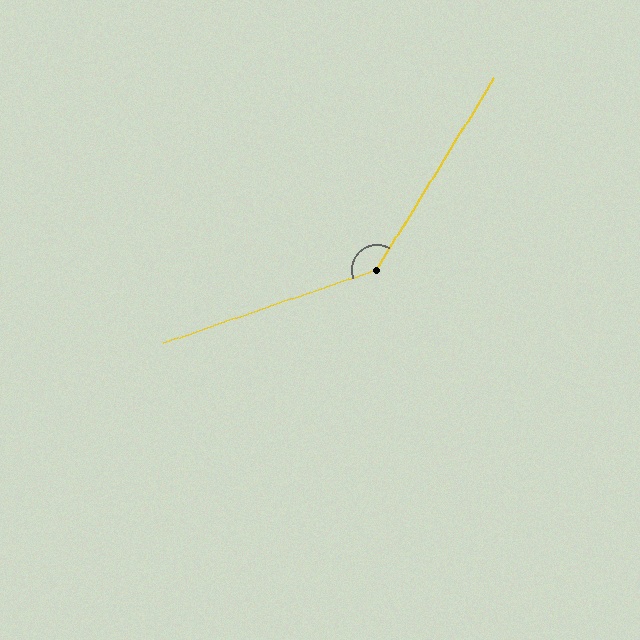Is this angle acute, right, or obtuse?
It is obtuse.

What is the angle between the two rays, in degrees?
Approximately 141 degrees.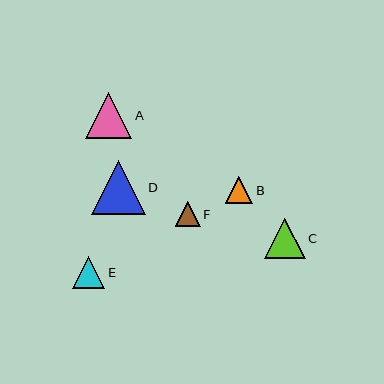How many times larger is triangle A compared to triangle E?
Triangle A is approximately 1.4 times the size of triangle E.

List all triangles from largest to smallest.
From largest to smallest: D, A, C, E, B, F.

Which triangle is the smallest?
Triangle F is the smallest with a size of approximately 24 pixels.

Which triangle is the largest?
Triangle D is the largest with a size of approximately 54 pixels.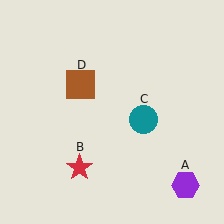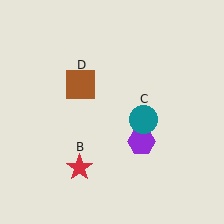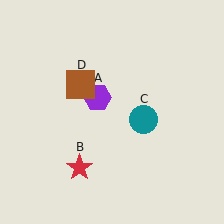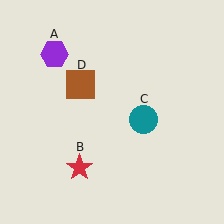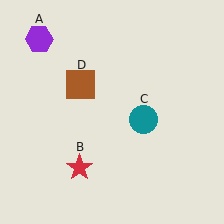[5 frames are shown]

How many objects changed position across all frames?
1 object changed position: purple hexagon (object A).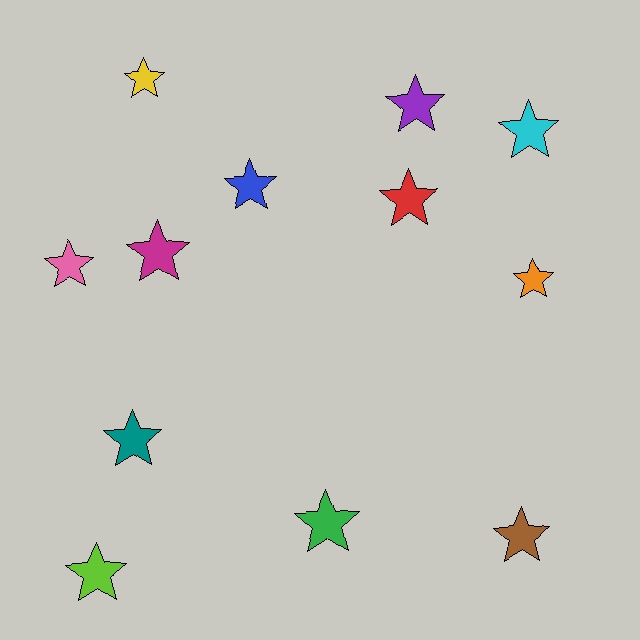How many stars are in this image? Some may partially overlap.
There are 12 stars.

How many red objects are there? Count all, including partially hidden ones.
There is 1 red object.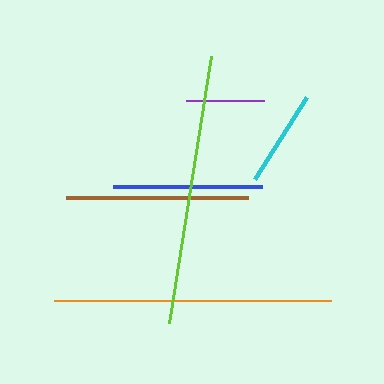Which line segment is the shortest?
The purple line is the shortest at approximately 78 pixels.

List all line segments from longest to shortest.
From longest to shortest: orange, lime, brown, blue, cyan, purple.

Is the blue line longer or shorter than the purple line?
The blue line is longer than the purple line.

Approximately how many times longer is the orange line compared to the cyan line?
The orange line is approximately 2.9 times the length of the cyan line.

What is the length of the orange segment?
The orange segment is approximately 278 pixels long.